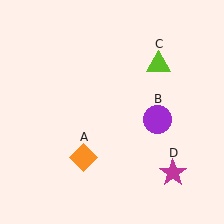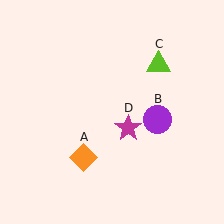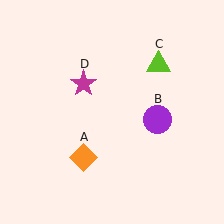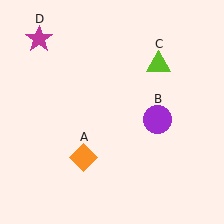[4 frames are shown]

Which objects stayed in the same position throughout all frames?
Orange diamond (object A) and purple circle (object B) and lime triangle (object C) remained stationary.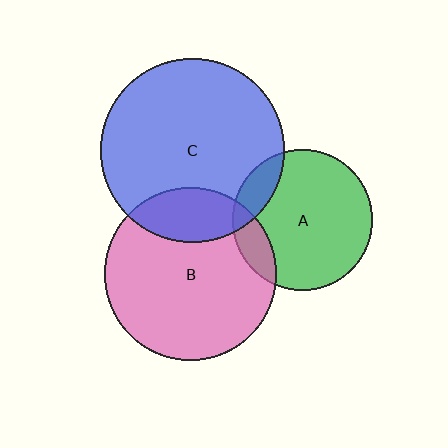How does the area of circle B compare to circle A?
Approximately 1.5 times.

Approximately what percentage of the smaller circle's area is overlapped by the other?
Approximately 20%.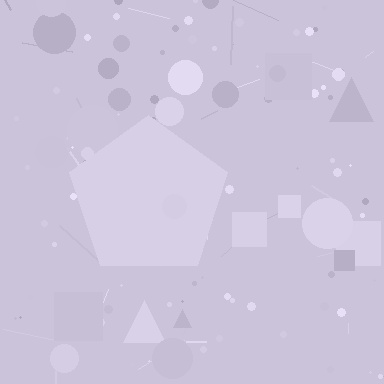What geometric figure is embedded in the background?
A pentagon is embedded in the background.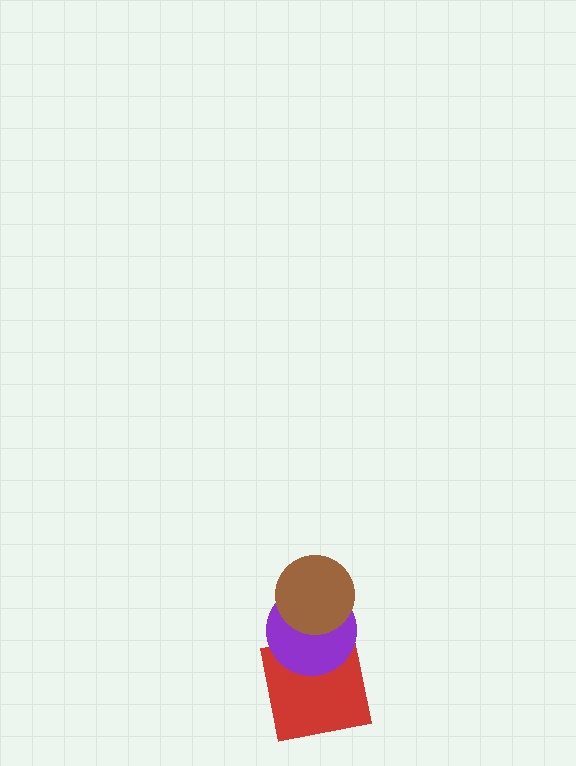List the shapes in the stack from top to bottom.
From top to bottom: the brown circle, the purple circle, the red square.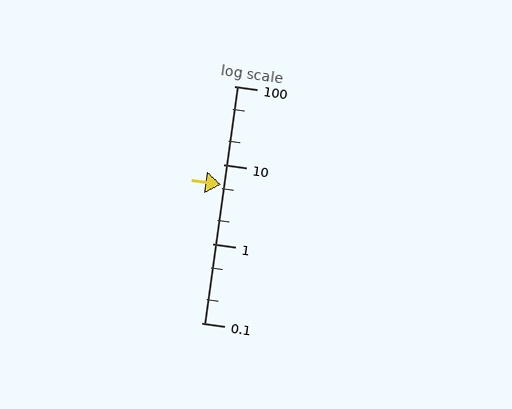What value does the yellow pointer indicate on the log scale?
The pointer indicates approximately 5.7.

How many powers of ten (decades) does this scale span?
The scale spans 3 decades, from 0.1 to 100.